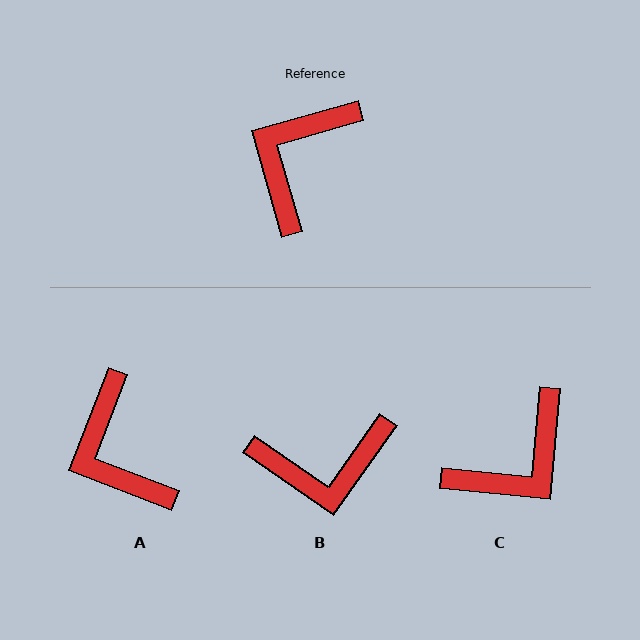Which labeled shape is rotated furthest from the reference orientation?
C, about 159 degrees away.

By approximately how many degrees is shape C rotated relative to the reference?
Approximately 159 degrees counter-clockwise.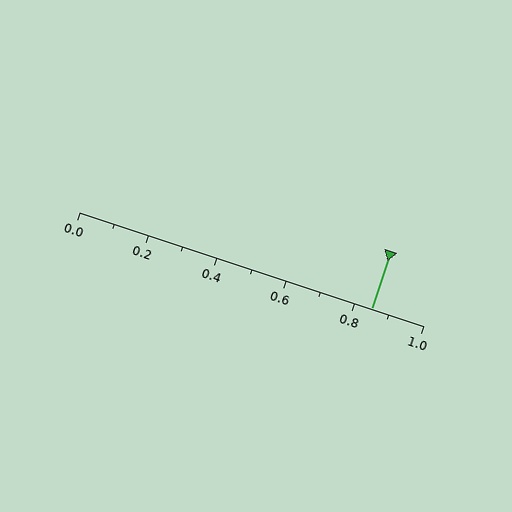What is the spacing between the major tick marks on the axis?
The major ticks are spaced 0.2 apart.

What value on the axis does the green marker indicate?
The marker indicates approximately 0.85.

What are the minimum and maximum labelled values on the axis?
The axis runs from 0.0 to 1.0.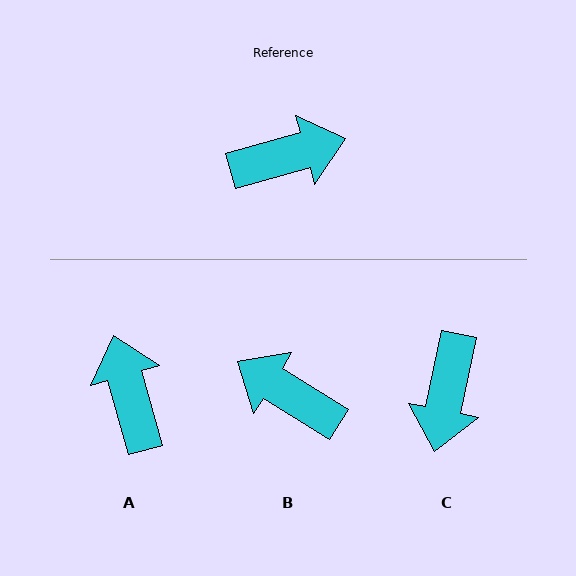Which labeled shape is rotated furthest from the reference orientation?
B, about 132 degrees away.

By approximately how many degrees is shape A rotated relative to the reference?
Approximately 90 degrees counter-clockwise.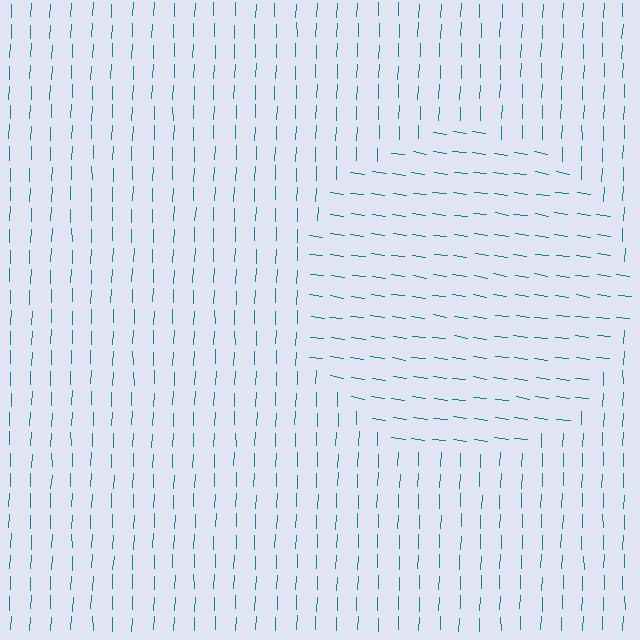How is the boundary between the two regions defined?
The boundary is defined purely by a change in line orientation (approximately 84 degrees difference). All lines are the same color and thickness.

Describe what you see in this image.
The image is filled with small teal line segments. A circle region in the image has lines oriented differently from the surrounding lines, creating a visible texture boundary.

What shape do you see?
I see a circle.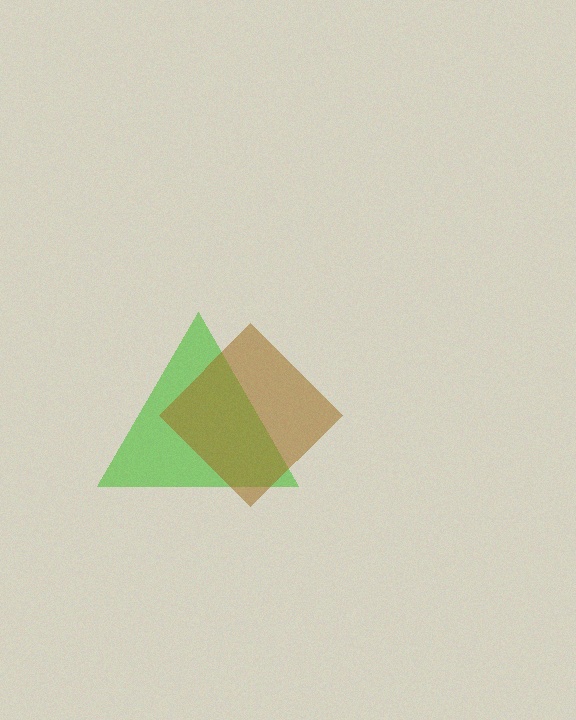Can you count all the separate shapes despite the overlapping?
Yes, there are 2 separate shapes.